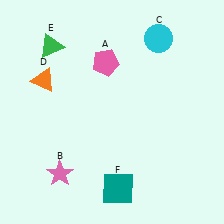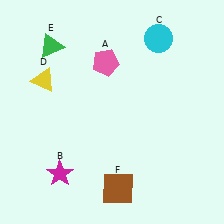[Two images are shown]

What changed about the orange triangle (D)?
In Image 1, D is orange. In Image 2, it changed to yellow.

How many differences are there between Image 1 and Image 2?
There are 3 differences between the two images.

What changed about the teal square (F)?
In Image 1, F is teal. In Image 2, it changed to brown.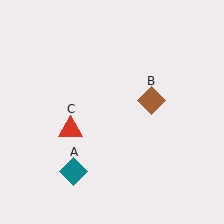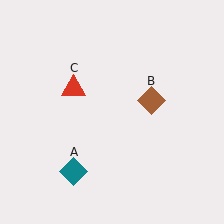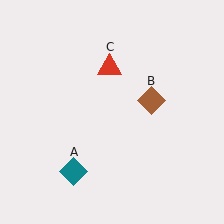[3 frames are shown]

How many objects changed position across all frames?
1 object changed position: red triangle (object C).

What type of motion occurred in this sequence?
The red triangle (object C) rotated clockwise around the center of the scene.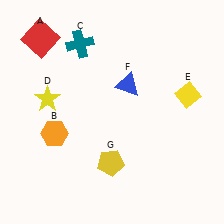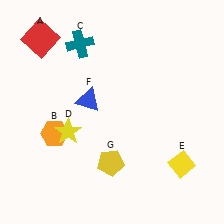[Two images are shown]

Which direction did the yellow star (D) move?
The yellow star (D) moved down.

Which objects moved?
The objects that moved are: the yellow star (D), the yellow diamond (E), the blue triangle (F).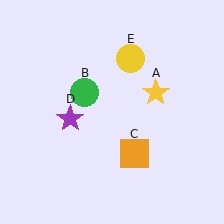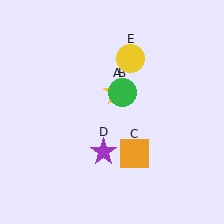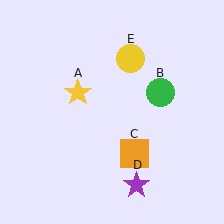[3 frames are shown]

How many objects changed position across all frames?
3 objects changed position: yellow star (object A), green circle (object B), purple star (object D).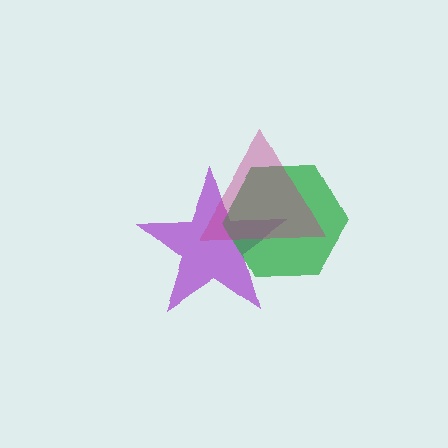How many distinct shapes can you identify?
There are 3 distinct shapes: a purple star, a green hexagon, a magenta triangle.